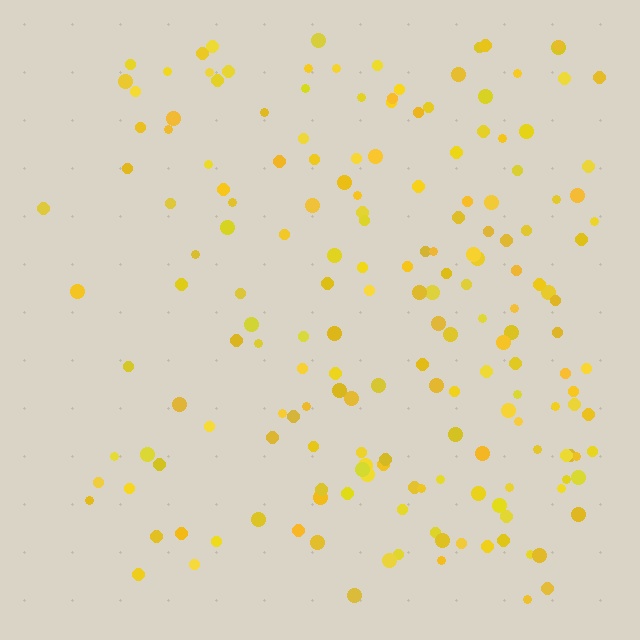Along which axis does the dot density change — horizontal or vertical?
Horizontal.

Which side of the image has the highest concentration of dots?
The right.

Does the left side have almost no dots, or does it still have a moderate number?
Still a moderate number, just noticeably fewer than the right.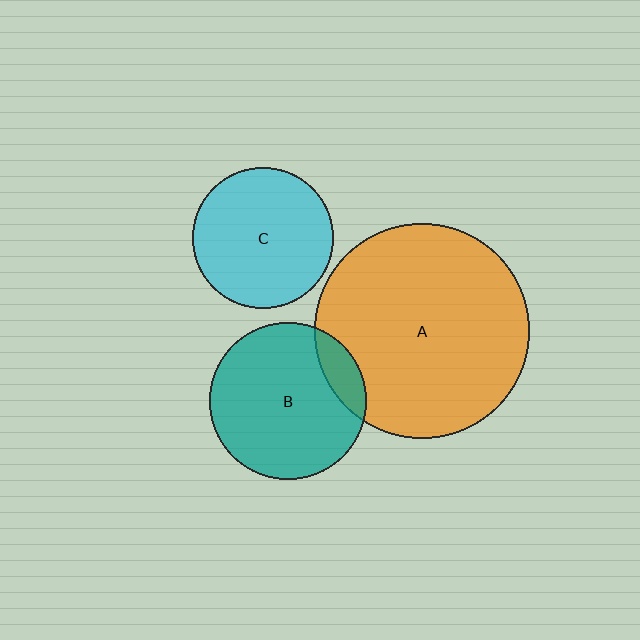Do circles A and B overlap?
Yes.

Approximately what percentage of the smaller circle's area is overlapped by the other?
Approximately 15%.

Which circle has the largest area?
Circle A (orange).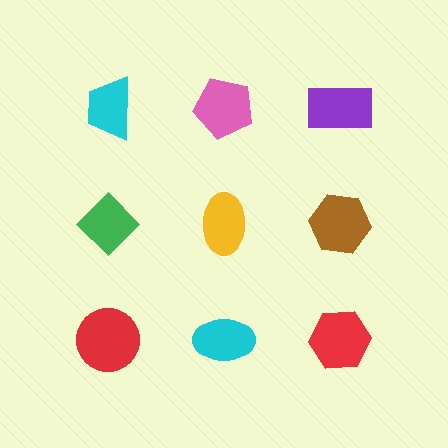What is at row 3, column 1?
A red circle.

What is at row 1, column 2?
A pink pentagon.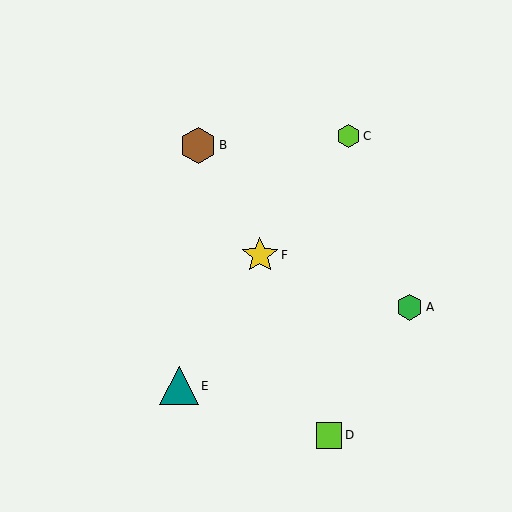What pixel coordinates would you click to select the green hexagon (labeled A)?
Click at (410, 307) to select the green hexagon A.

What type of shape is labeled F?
Shape F is a yellow star.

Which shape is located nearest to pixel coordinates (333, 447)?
The lime square (labeled D) at (329, 435) is nearest to that location.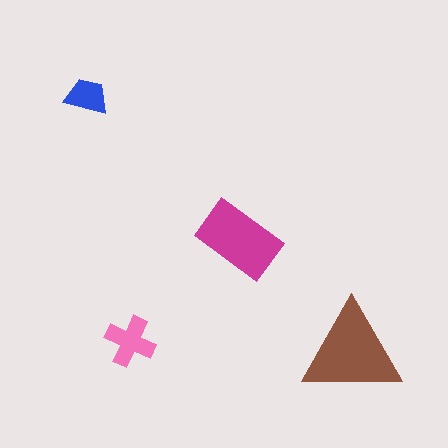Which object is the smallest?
The blue trapezoid.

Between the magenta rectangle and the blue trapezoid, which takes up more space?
The magenta rectangle.